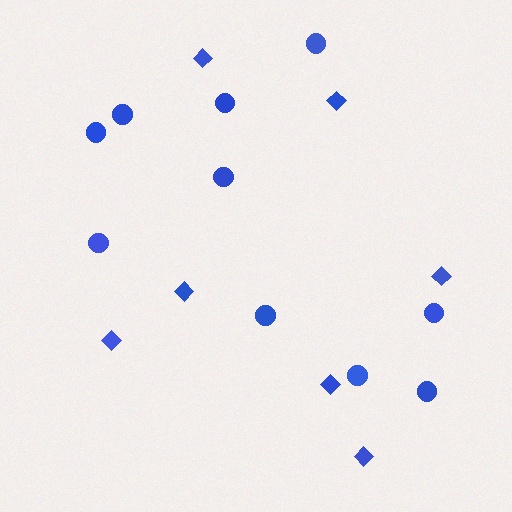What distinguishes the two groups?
There are 2 groups: one group of circles (10) and one group of diamonds (7).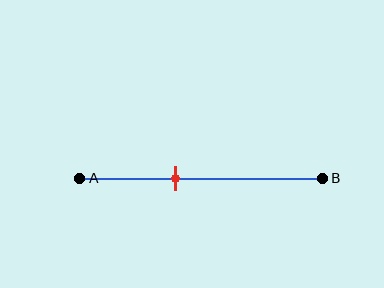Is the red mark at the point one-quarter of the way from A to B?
No, the mark is at about 40% from A, not at the 25% one-quarter point.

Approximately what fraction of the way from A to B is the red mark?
The red mark is approximately 40% of the way from A to B.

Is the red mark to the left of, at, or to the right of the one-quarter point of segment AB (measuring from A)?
The red mark is to the right of the one-quarter point of segment AB.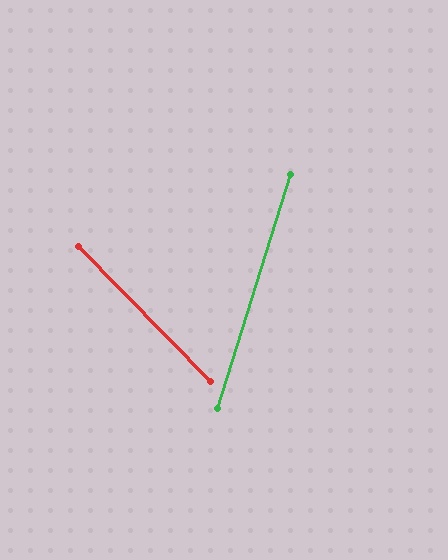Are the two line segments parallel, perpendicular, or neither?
Neither parallel nor perpendicular — they differ by about 62°.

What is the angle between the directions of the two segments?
Approximately 62 degrees.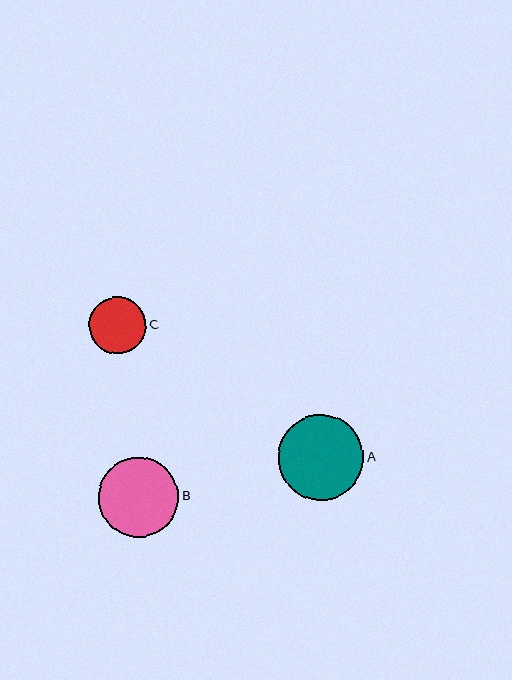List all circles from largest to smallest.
From largest to smallest: A, B, C.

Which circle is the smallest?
Circle C is the smallest with a size of approximately 58 pixels.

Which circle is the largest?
Circle A is the largest with a size of approximately 86 pixels.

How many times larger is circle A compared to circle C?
Circle A is approximately 1.5 times the size of circle C.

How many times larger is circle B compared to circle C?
Circle B is approximately 1.4 times the size of circle C.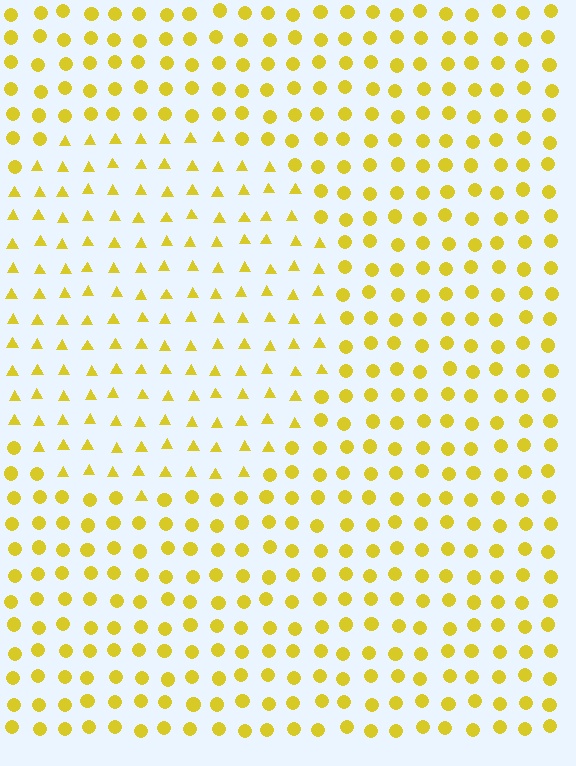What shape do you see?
I see a circle.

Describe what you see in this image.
The image is filled with small yellow elements arranged in a uniform grid. A circle-shaped region contains triangles, while the surrounding area contains circles. The boundary is defined purely by the change in element shape.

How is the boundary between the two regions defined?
The boundary is defined by a change in element shape: triangles inside vs. circles outside. All elements share the same color and spacing.